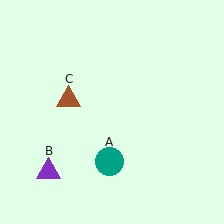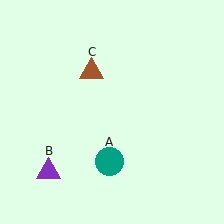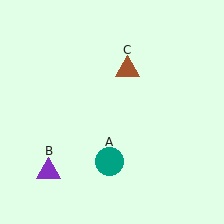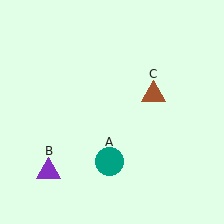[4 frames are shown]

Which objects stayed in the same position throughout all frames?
Teal circle (object A) and purple triangle (object B) remained stationary.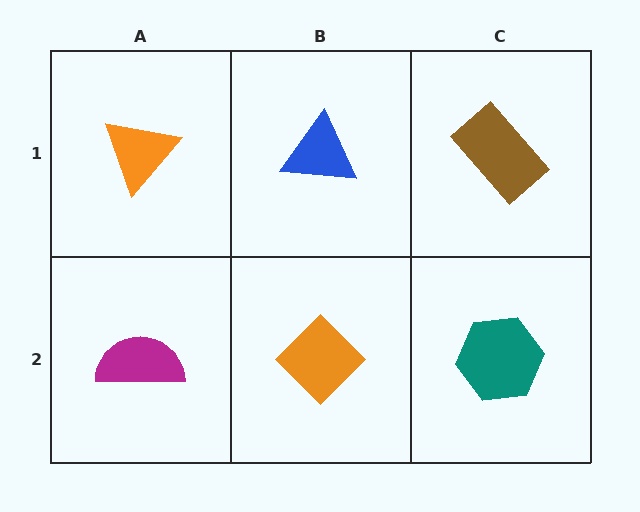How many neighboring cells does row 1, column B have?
3.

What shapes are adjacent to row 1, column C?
A teal hexagon (row 2, column C), a blue triangle (row 1, column B).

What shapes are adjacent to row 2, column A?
An orange triangle (row 1, column A), an orange diamond (row 2, column B).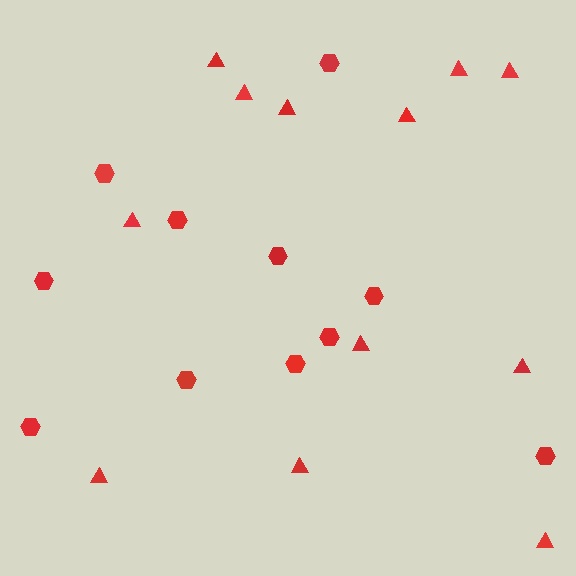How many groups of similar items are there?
There are 2 groups: one group of triangles (12) and one group of hexagons (11).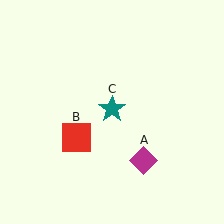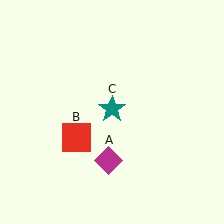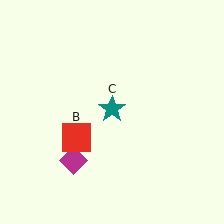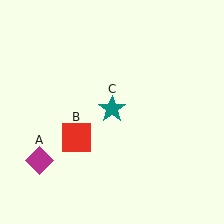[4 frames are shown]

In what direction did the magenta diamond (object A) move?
The magenta diamond (object A) moved left.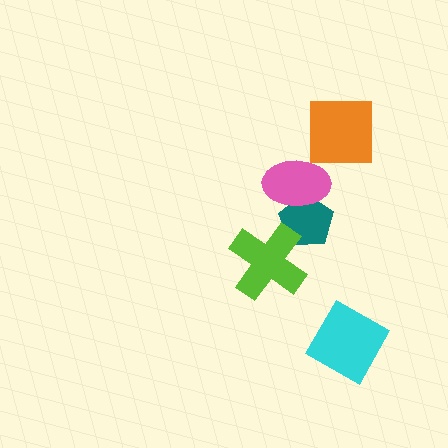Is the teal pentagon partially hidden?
Yes, it is partially covered by another shape.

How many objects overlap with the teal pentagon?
2 objects overlap with the teal pentagon.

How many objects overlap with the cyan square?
0 objects overlap with the cyan square.